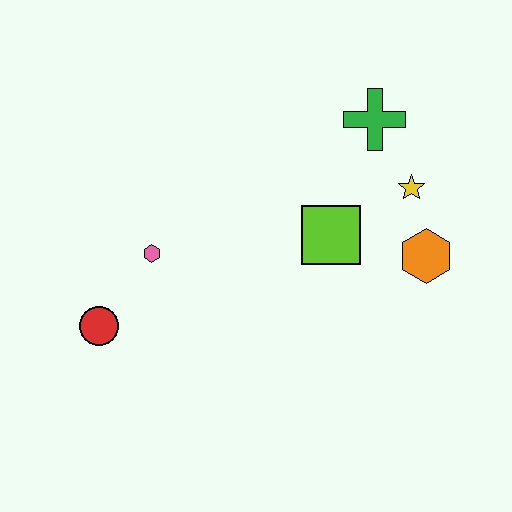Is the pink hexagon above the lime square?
No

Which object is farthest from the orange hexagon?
The red circle is farthest from the orange hexagon.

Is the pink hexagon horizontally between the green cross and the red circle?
Yes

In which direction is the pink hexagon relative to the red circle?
The pink hexagon is above the red circle.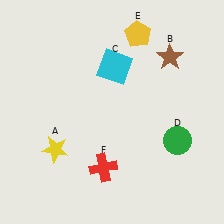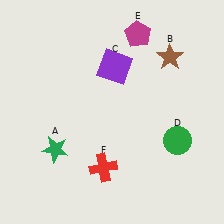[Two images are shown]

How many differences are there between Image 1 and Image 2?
There are 3 differences between the two images.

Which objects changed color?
A changed from yellow to green. C changed from cyan to purple. E changed from yellow to magenta.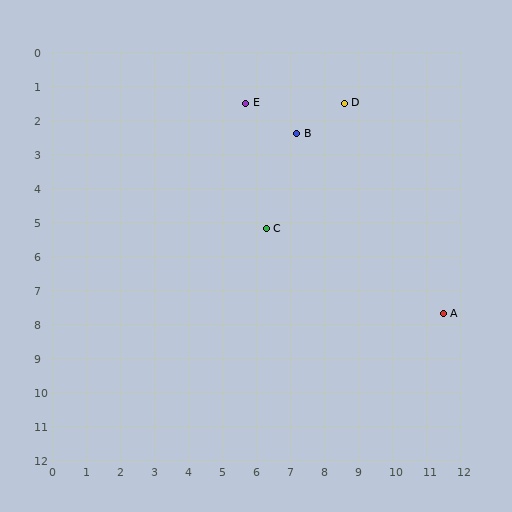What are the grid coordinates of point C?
Point C is at approximately (6.3, 5.2).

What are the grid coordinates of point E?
Point E is at approximately (5.7, 1.5).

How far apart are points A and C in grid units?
Points A and C are about 5.8 grid units apart.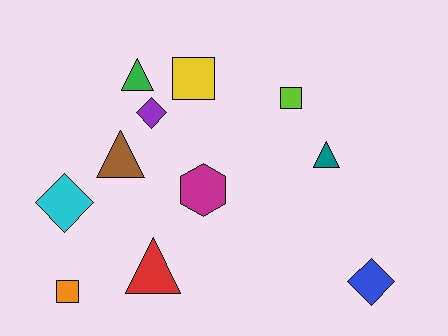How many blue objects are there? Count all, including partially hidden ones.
There is 1 blue object.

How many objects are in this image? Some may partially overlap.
There are 11 objects.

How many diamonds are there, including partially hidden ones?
There are 3 diamonds.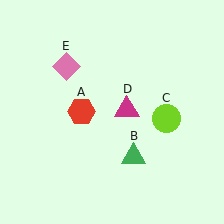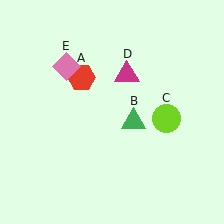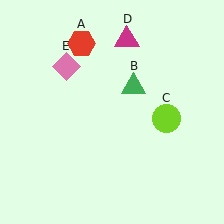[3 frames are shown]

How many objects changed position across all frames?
3 objects changed position: red hexagon (object A), green triangle (object B), magenta triangle (object D).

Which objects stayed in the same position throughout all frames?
Lime circle (object C) and pink diamond (object E) remained stationary.